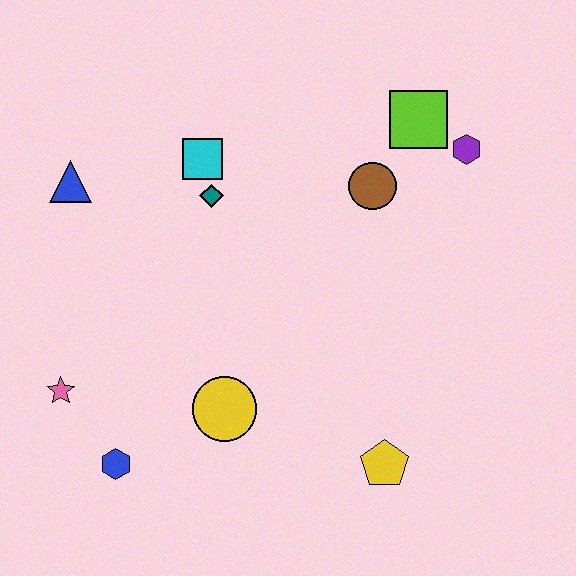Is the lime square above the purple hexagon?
Yes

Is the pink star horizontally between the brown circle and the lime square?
No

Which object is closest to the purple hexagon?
The lime square is closest to the purple hexagon.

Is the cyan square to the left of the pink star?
No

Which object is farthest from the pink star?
The purple hexagon is farthest from the pink star.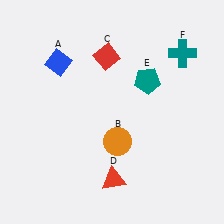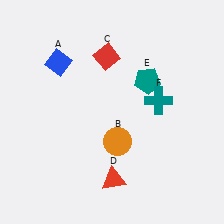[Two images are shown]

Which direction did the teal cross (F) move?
The teal cross (F) moved down.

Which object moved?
The teal cross (F) moved down.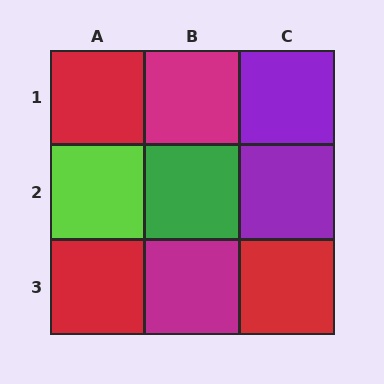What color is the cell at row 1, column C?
Purple.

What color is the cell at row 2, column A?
Lime.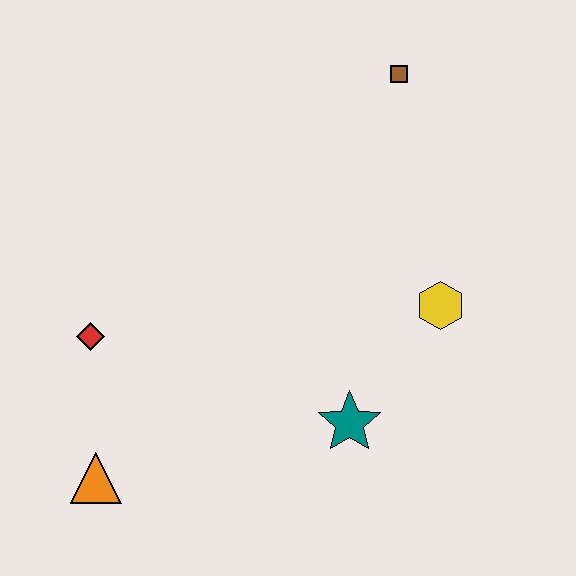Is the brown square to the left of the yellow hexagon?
Yes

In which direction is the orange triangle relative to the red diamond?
The orange triangle is below the red diamond.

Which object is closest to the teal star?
The yellow hexagon is closest to the teal star.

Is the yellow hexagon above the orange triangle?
Yes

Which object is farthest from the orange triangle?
The brown square is farthest from the orange triangle.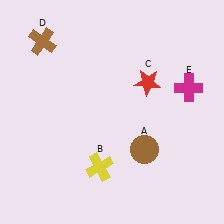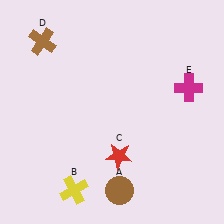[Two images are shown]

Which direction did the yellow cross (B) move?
The yellow cross (B) moved left.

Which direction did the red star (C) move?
The red star (C) moved down.